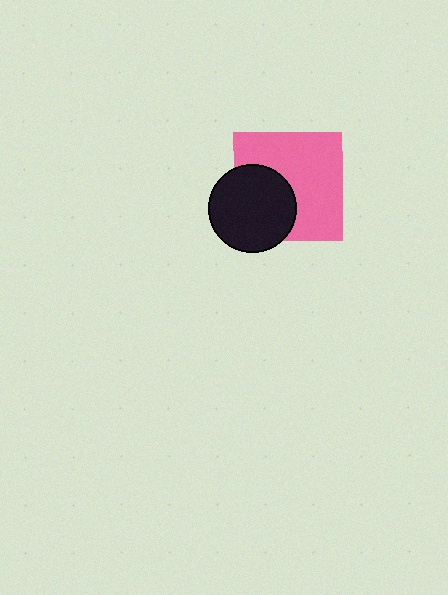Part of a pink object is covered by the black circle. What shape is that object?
It is a square.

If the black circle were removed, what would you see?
You would see the complete pink square.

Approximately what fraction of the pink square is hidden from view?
Roughly 36% of the pink square is hidden behind the black circle.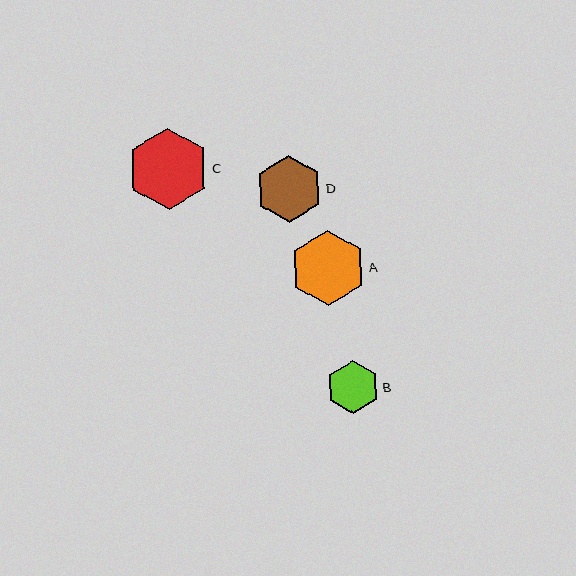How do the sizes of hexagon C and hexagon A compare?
Hexagon C and hexagon A are approximately the same size.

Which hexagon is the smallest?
Hexagon B is the smallest with a size of approximately 53 pixels.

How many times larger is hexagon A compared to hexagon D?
Hexagon A is approximately 1.1 times the size of hexagon D.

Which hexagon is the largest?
Hexagon C is the largest with a size of approximately 82 pixels.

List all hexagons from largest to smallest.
From largest to smallest: C, A, D, B.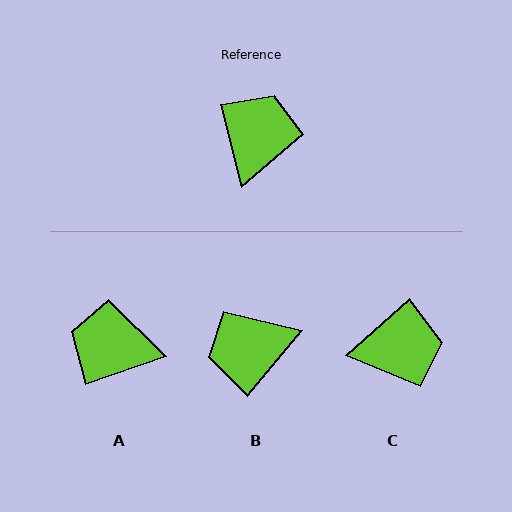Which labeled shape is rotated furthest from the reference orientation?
B, about 126 degrees away.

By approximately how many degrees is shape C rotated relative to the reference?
Approximately 63 degrees clockwise.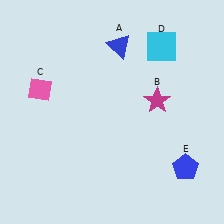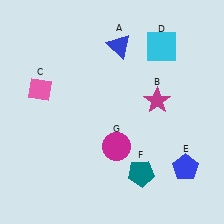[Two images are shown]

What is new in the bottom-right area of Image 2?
A magenta circle (G) was added in the bottom-right area of Image 2.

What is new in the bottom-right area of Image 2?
A teal pentagon (F) was added in the bottom-right area of Image 2.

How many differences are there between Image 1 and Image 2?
There are 2 differences between the two images.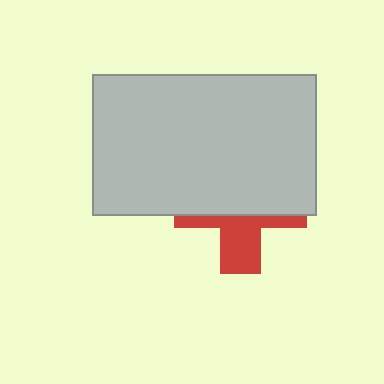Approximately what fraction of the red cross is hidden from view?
Roughly 62% of the red cross is hidden behind the light gray rectangle.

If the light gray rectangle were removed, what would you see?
You would see the complete red cross.